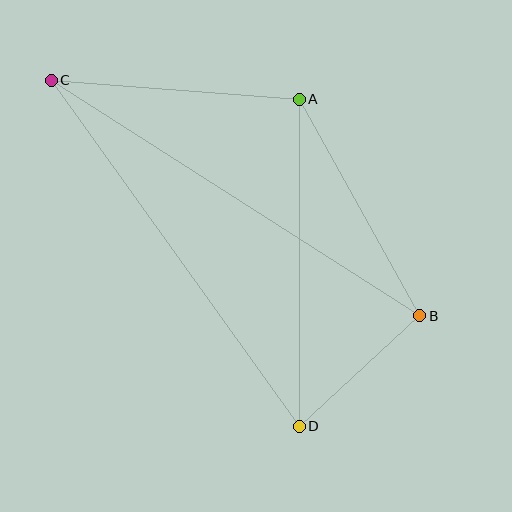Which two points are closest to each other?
Points B and D are closest to each other.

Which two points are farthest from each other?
Points B and C are farthest from each other.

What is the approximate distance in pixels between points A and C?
The distance between A and C is approximately 249 pixels.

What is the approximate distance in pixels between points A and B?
The distance between A and B is approximately 248 pixels.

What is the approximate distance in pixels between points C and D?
The distance between C and D is approximately 426 pixels.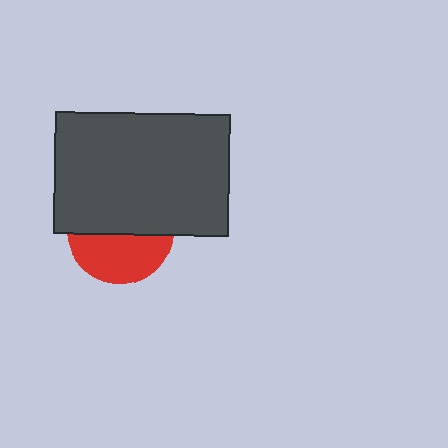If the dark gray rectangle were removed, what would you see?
You would see the complete red circle.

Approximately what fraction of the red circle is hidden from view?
Roughly 56% of the red circle is hidden behind the dark gray rectangle.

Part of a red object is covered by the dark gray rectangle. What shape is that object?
It is a circle.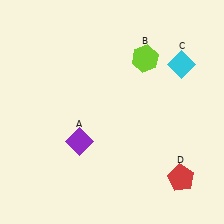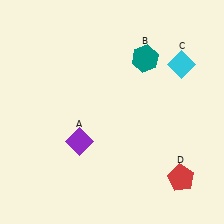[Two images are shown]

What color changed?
The hexagon (B) changed from lime in Image 1 to teal in Image 2.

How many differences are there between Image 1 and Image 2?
There is 1 difference between the two images.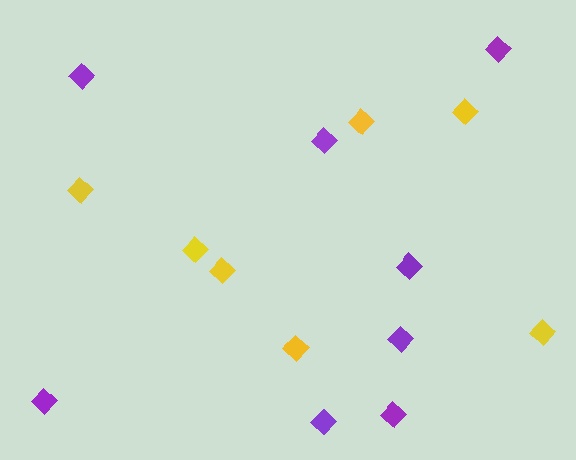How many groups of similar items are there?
There are 2 groups: one group of yellow diamonds (7) and one group of purple diamonds (8).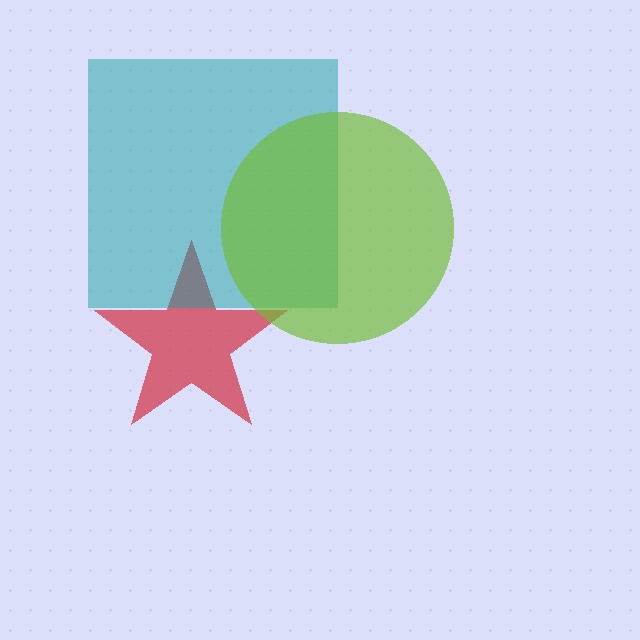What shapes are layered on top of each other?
The layered shapes are: a red star, a teal square, a lime circle.